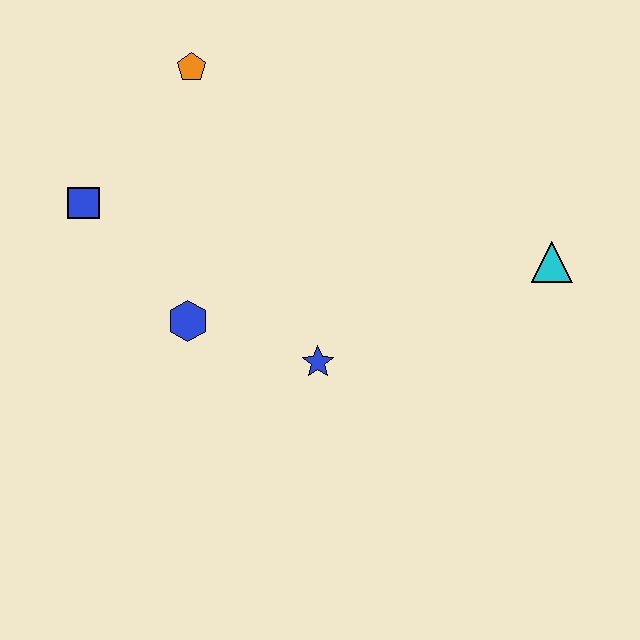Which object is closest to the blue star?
The blue hexagon is closest to the blue star.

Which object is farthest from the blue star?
The orange pentagon is farthest from the blue star.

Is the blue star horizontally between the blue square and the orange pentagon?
No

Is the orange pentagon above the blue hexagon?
Yes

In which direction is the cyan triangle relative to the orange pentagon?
The cyan triangle is to the right of the orange pentagon.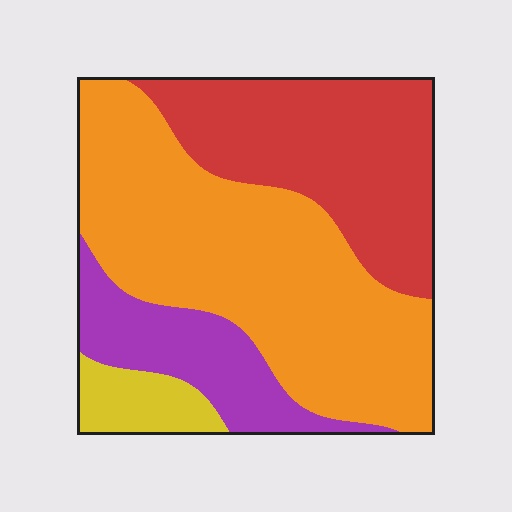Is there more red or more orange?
Orange.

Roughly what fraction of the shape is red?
Red takes up about one third (1/3) of the shape.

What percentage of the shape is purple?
Purple covers 15% of the shape.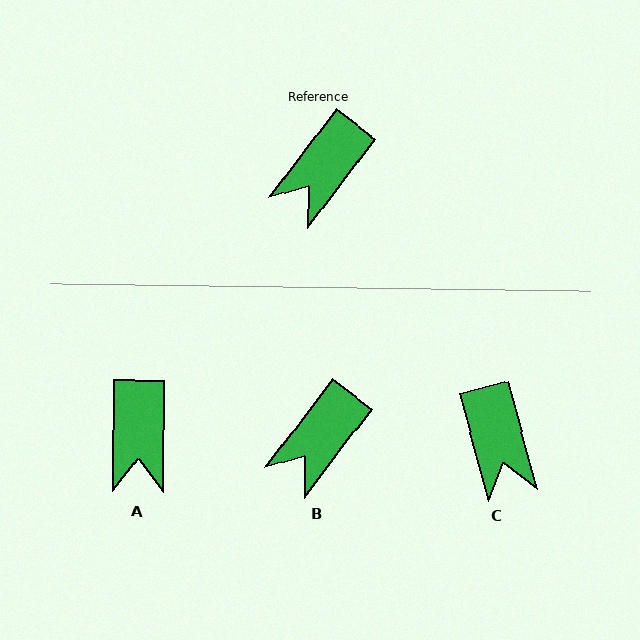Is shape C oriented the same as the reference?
No, it is off by about 52 degrees.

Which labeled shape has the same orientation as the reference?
B.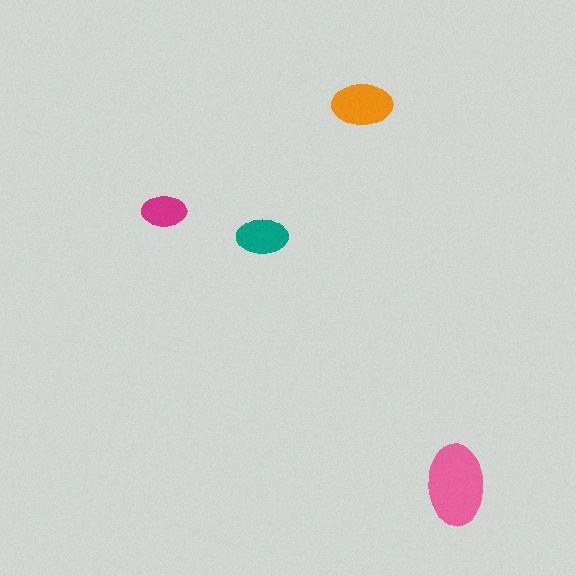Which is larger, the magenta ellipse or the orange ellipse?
The orange one.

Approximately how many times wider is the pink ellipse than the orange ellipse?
About 1.5 times wider.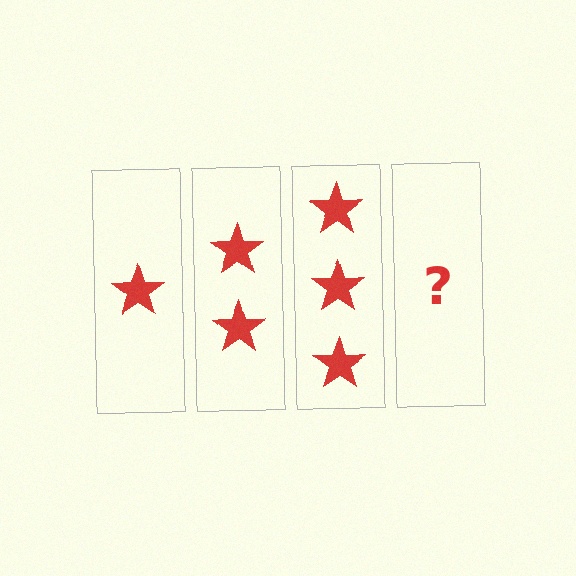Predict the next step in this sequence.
The next step is 4 stars.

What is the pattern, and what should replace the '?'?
The pattern is that each step adds one more star. The '?' should be 4 stars.